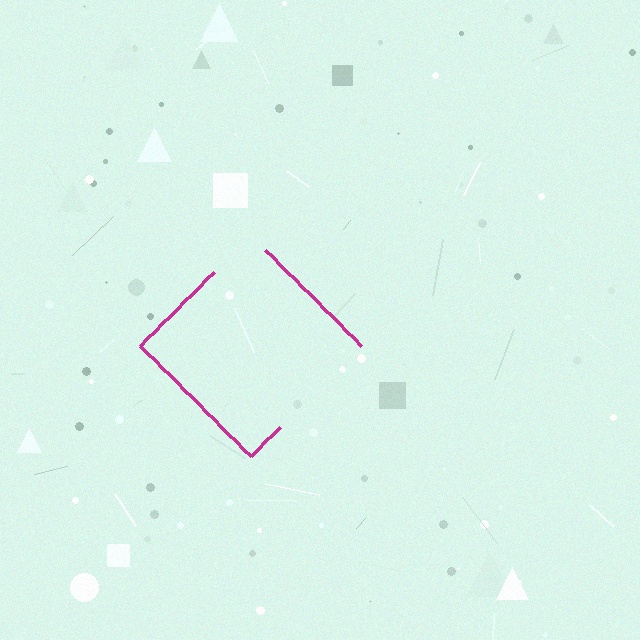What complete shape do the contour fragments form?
The contour fragments form a diamond.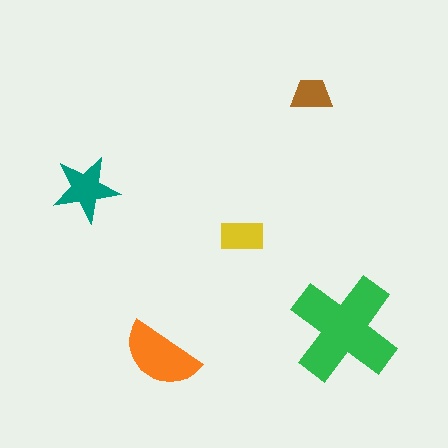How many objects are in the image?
There are 5 objects in the image.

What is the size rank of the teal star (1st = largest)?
3rd.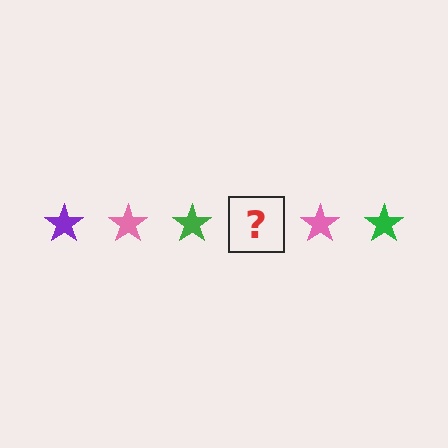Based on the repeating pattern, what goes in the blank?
The blank should be a purple star.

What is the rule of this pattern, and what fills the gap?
The rule is that the pattern cycles through purple, pink, green stars. The gap should be filled with a purple star.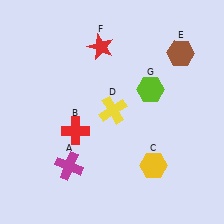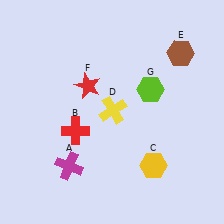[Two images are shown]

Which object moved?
The red star (F) moved down.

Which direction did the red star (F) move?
The red star (F) moved down.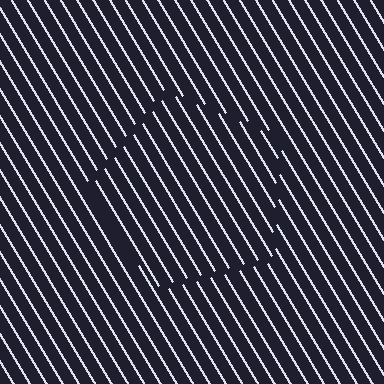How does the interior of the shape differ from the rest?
The interior of the shape contains the same grating, shifted by half a period — the contour is defined by the phase discontinuity where line-ends from the inner and outer gratings abut.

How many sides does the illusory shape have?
5 sides — the line-ends trace a pentagon.